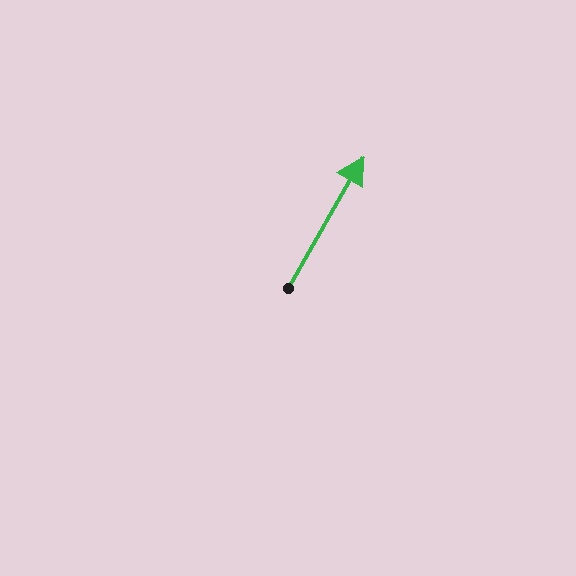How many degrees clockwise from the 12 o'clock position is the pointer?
Approximately 30 degrees.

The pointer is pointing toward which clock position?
Roughly 1 o'clock.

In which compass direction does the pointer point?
Northeast.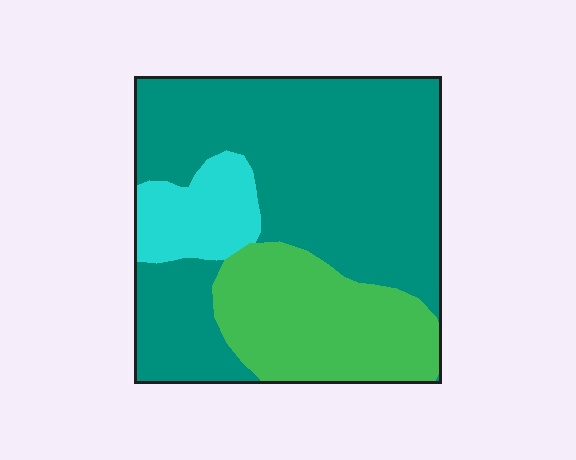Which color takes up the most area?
Teal, at roughly 65%.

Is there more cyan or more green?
Green.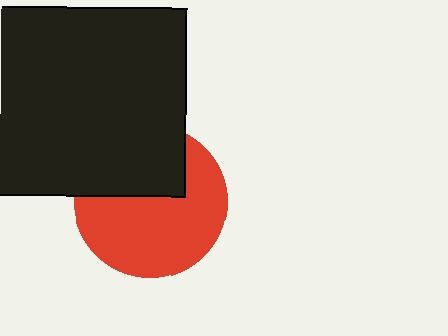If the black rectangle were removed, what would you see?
You would see the complete red circle.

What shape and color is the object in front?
The object in front is a black rectangle.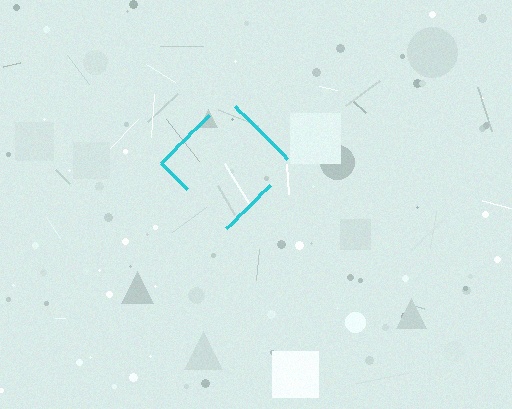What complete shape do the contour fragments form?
The contour fragments form a diamond.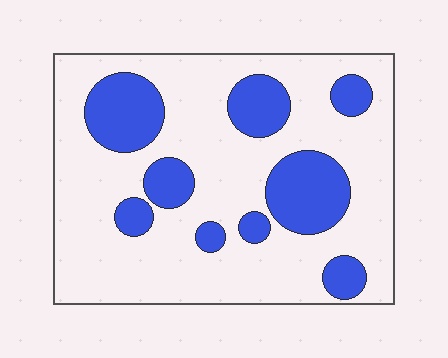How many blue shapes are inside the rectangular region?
9.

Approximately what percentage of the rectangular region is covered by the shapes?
Approximately 25%.